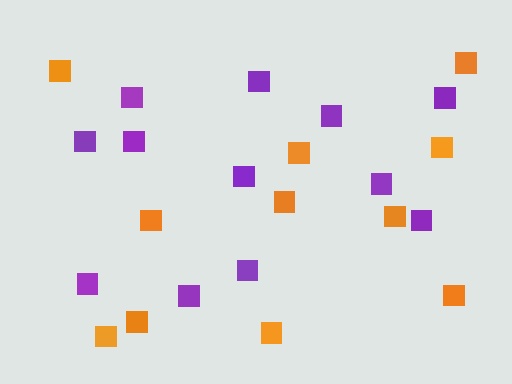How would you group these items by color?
There are 2 groups: one group of orange squares (11) and one group of purple squares (12).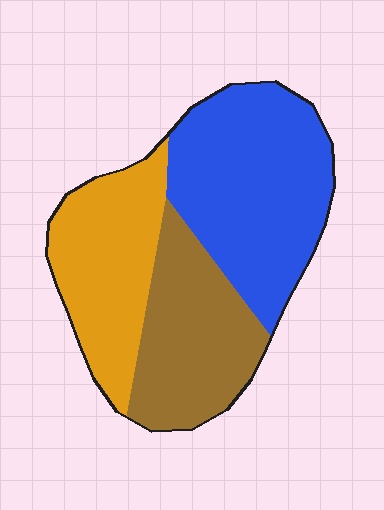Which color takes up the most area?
Blue, at roughly 40%.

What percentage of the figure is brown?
Brown takes up between a sixth and a third of the figure.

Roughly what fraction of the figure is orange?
Orange covers 29% of the figure.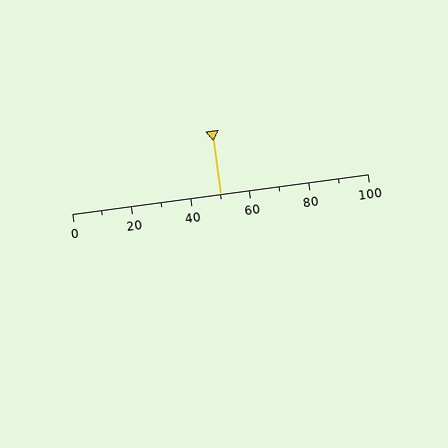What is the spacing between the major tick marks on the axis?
The major ticks are spaced 20 apart.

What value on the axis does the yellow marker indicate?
The marker indicates approximately 50.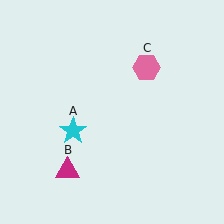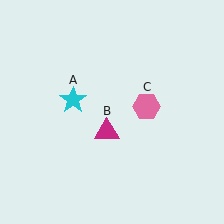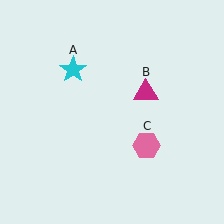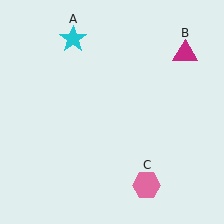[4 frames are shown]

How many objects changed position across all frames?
3 objects changed position: cyan star (object A), magenta triangle (object B), pink hexagon (object C).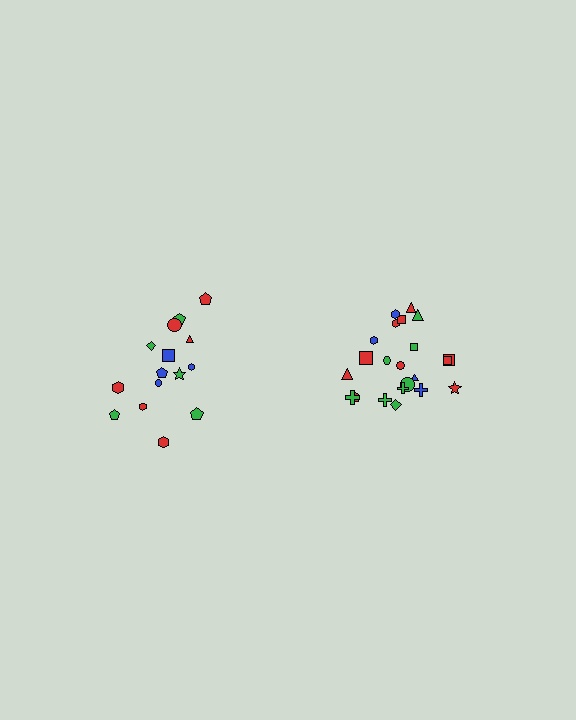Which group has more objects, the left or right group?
The right group.